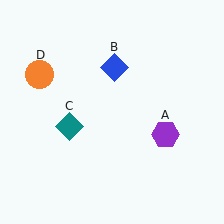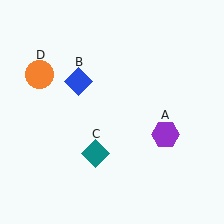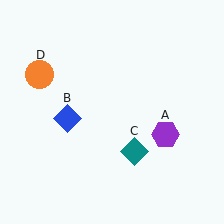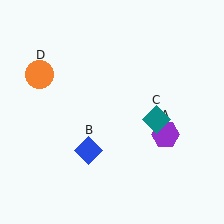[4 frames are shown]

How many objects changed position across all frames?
2 objects changed position: blue diamond (object B), teal diamond (object C).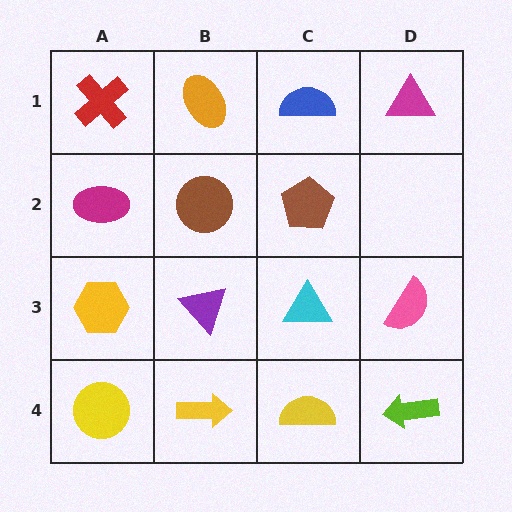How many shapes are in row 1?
4 shapes.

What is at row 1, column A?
A red cross.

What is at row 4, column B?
A yellow arrow.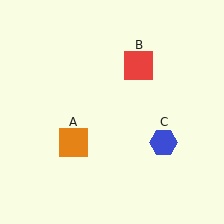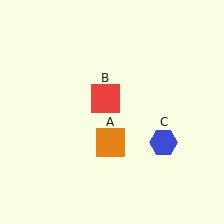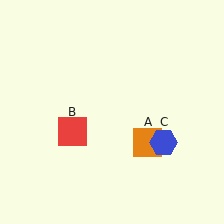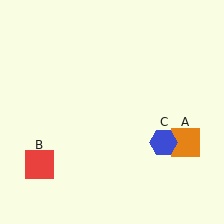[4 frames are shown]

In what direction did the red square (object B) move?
The red square (object B) moved down and to the left.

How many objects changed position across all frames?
2 objects changed position: orange square (object A), red square (object B).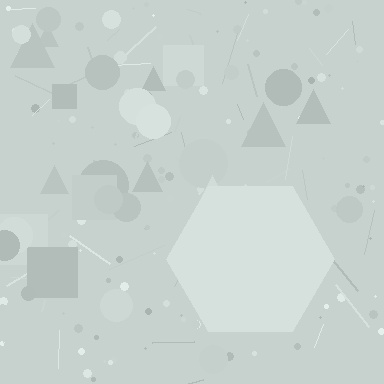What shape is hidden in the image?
A hexagon is hidden in the image.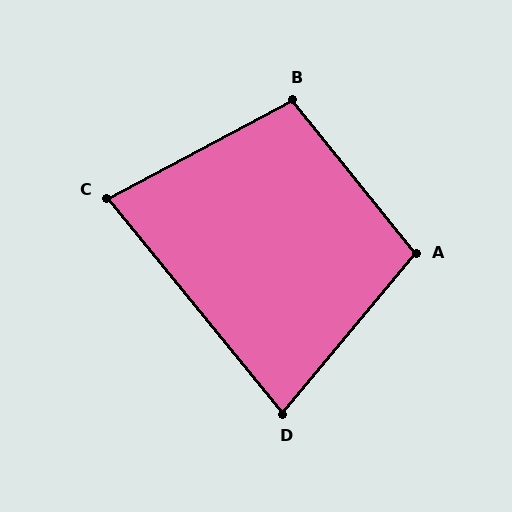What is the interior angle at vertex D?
Approximately 79 degrees (acute).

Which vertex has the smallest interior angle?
C, at approximately 79 degrees.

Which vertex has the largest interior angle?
A, at approximately 101 degrees.